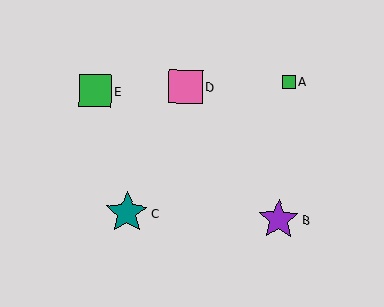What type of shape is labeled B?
Shape B is a purple star.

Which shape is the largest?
The teal star (labeled C) is the largest.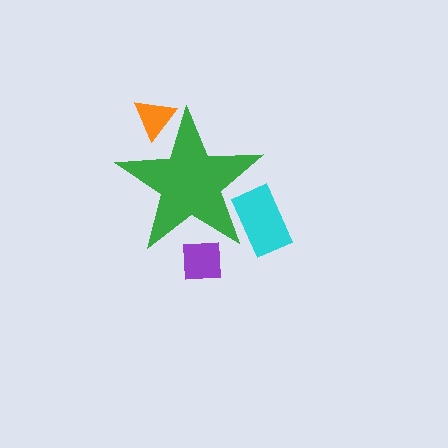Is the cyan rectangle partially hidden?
Yes, the cyan rectangle is partially hidden behind the green star.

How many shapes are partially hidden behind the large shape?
3 shapes are partially hidden.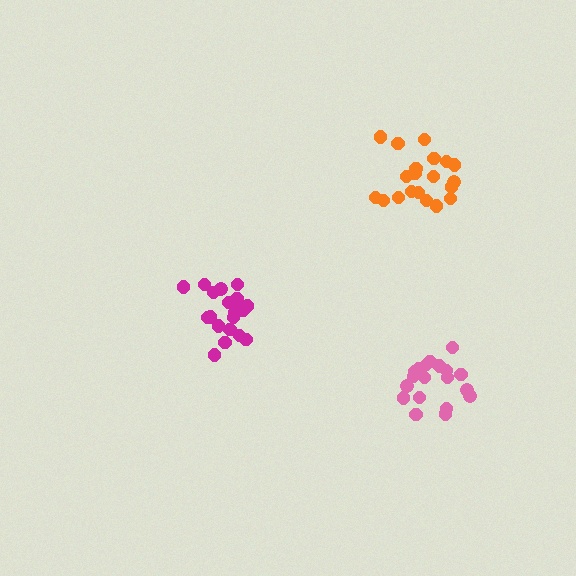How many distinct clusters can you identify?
There are 3 distinct clusters.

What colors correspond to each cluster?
The clusters are colored: pink, magenta, orange.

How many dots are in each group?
Group 1: 19 dots, Group 2: 21 dots, Group 3: 20 dots (60 total).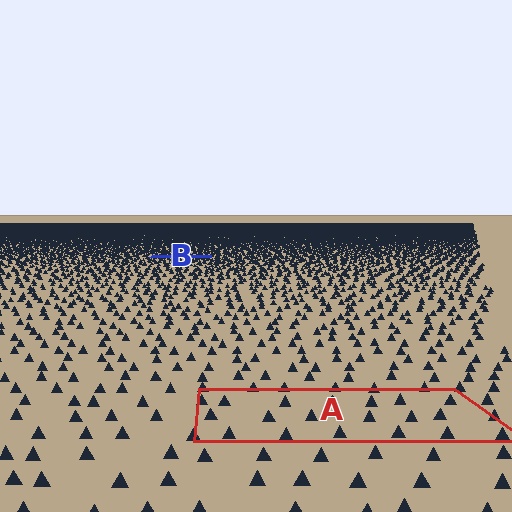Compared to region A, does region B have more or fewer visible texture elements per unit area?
Region B has more texture elements per unit area — they are packed more densely because it is farther away.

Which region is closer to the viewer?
Region A is closer. The texture elements there are larger and more spread out.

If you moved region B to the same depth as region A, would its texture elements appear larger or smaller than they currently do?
They would appear larger. At a closer depth, the same texture elements are projected at a bigger on-screen size.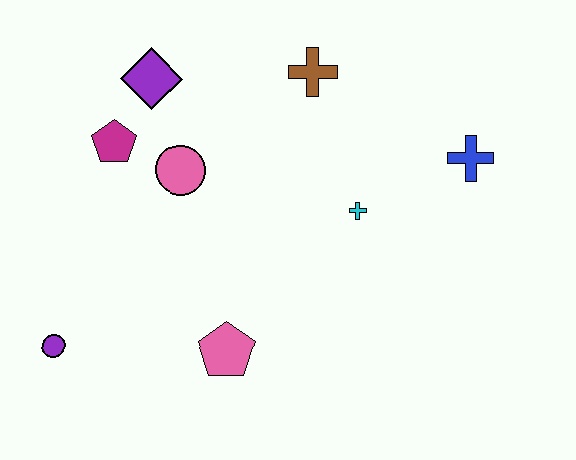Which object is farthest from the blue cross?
The purple circle is farthest from the blue cross.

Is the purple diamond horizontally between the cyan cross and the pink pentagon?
No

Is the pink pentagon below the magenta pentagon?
Yes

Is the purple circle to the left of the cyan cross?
Yes